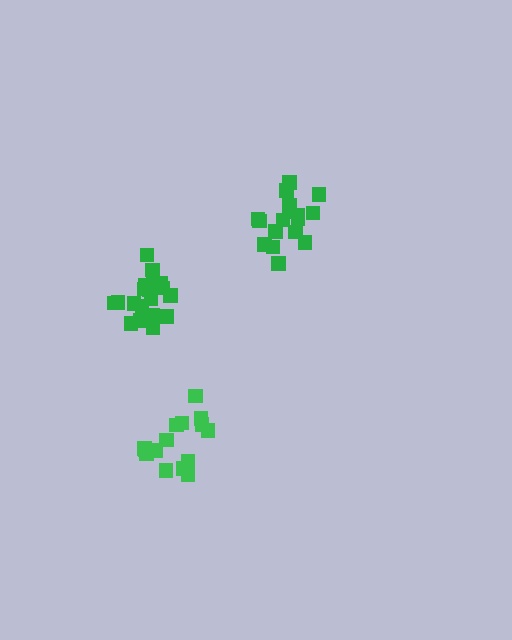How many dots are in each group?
Group 1: 19 dots, Group 2: 15 dots, Group 3: 17 dots (51 total).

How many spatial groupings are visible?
There are 3 spatial groupings.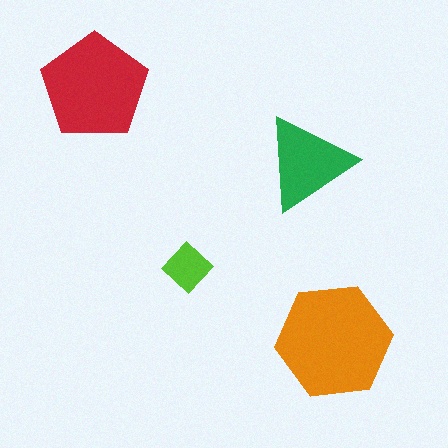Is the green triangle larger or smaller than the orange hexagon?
Smaller.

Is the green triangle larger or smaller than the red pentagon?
Smaller.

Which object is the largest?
The orange hexagon.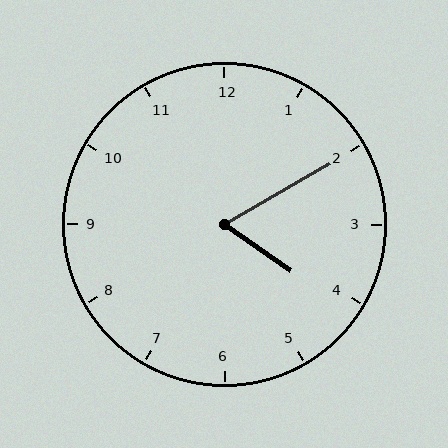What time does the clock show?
4:10.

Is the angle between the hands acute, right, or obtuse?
It is acute.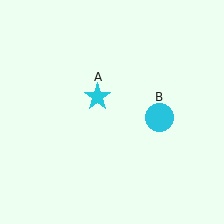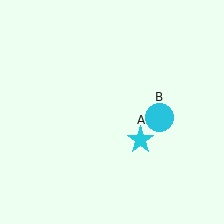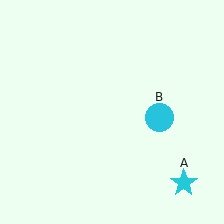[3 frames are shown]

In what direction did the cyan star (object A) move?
The cyan star (object A) moved down and to the right.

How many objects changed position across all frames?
1 object changed position: cyan star (object A).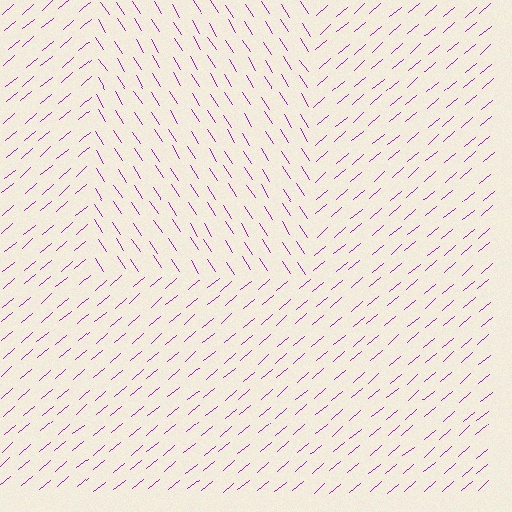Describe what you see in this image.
The image is filled with small purple line segments. A rectangle region in the image has lines oriented differently from the surrounding lines, creating a visible texture boundary.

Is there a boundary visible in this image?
Yes, there is a texture boundary formed by a change in line orientation.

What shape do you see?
I see a rectangle.